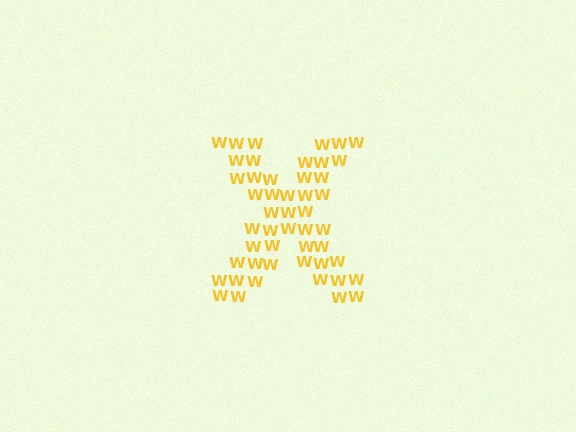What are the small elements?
The small elements are letter W's.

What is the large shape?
The large shape is the letter X.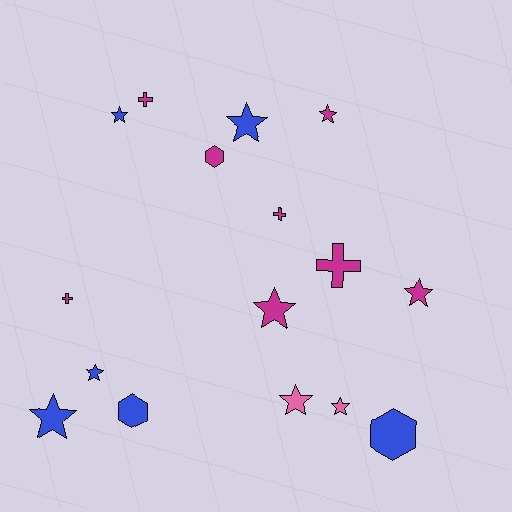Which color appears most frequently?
Magenta, with 8 objects.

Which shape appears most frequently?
Star, with 9 objects.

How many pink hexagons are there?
There are no pink hexagons.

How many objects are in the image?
There are 16 objects.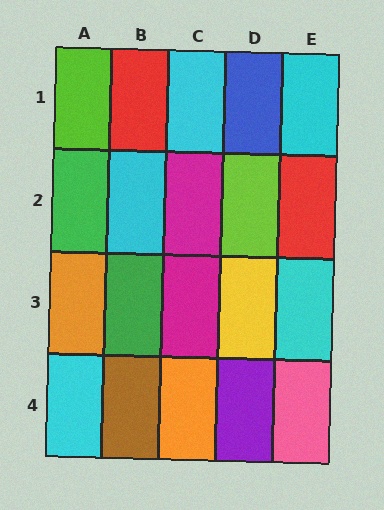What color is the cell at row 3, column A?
Orange.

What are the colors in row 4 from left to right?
Cyan, brown, orange, purple, pink.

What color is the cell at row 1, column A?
Lime.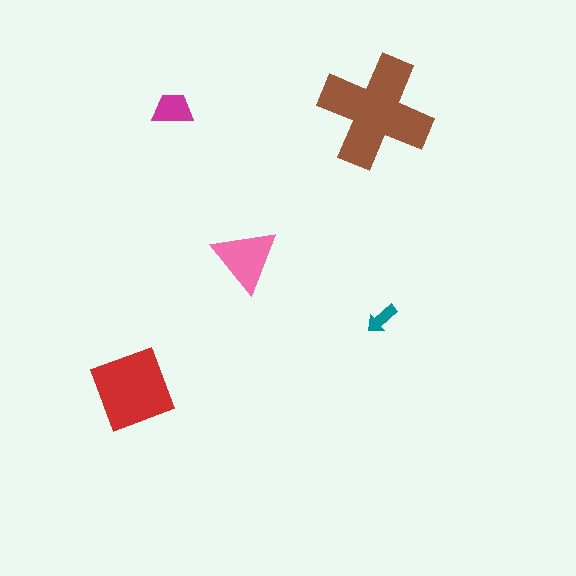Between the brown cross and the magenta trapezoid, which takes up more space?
The brown cross.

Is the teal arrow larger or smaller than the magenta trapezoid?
Smaller.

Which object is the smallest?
The teal arrow.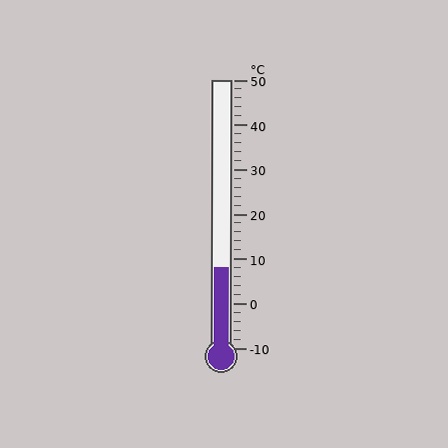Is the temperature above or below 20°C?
The temperature is below 20°C.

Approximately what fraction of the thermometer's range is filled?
The thermometer is filled to approximately 30% of its range.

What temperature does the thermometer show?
The thermometer shows approximately 8°C.